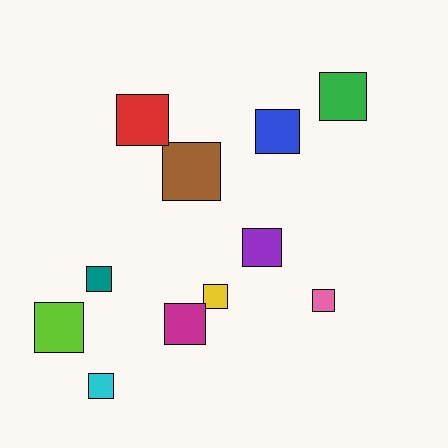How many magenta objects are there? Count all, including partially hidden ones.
There is 1 magenta object.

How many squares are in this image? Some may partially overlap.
There are 11 squares.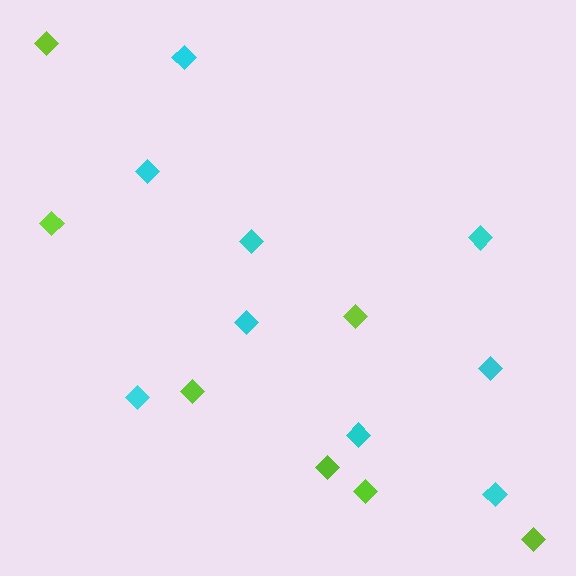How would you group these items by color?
There are 2 groups: one group of cyan diamonds (9) and one group of lime diamonds (7).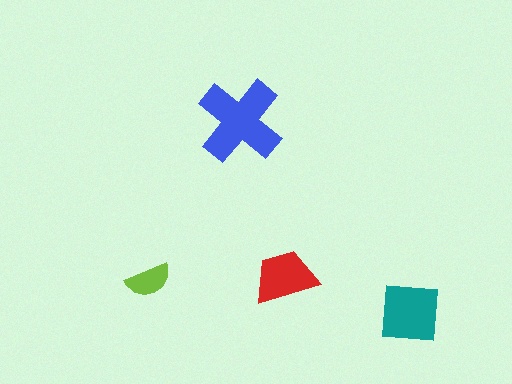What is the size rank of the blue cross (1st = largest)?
1st.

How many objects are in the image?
There are 4 objects in the image.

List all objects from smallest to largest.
The lime semicircle, the red trapezoid, the teal square, the blue cross.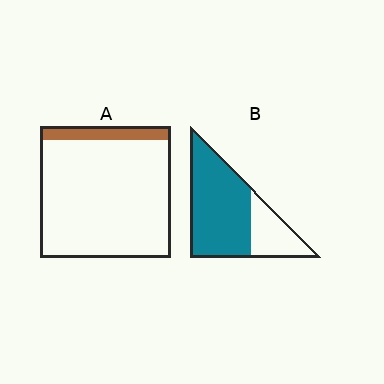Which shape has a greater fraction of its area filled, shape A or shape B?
Shape B.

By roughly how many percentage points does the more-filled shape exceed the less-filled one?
By roughly 60 percentage points (B over A).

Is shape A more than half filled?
No.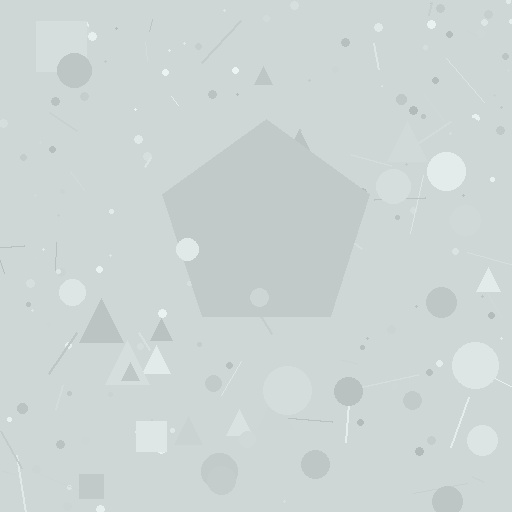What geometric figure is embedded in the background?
A pentagon is embedded in the background.